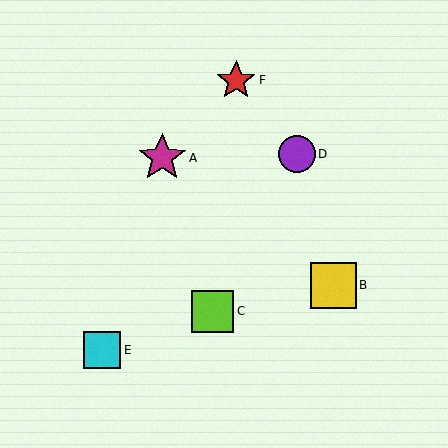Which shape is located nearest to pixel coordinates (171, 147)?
The magenta star (labeled A) at (162, 158) is nearest to that location.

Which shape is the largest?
The magenta star (labeled A) is the largest.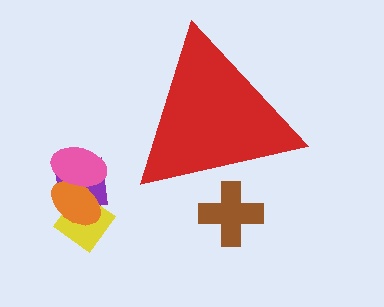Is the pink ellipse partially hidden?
No, the pink ellipse is fully visible.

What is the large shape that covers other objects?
A red triangle.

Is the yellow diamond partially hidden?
No, the yellow diamond is fully visible.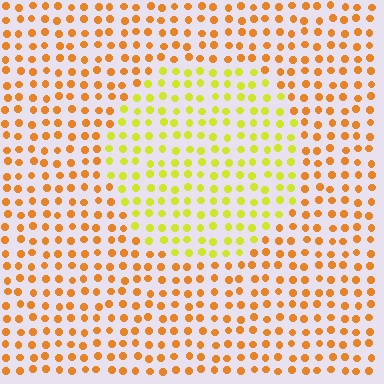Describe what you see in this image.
The image is filled with small orange elements in a uniform arrangement. A circle-shaped region is visible where the elements are tinted to a slightly different hue, forming a subtle color boundary.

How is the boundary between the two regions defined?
The boundary is defined purely by a slight shift in hue (about 40 degrees). Spacing, size, and orientation are identical on both sides.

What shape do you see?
I see a circle.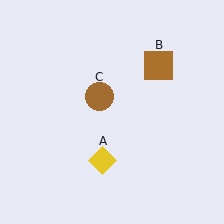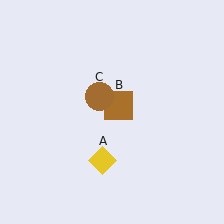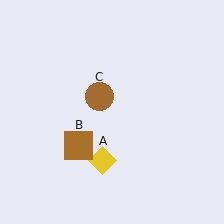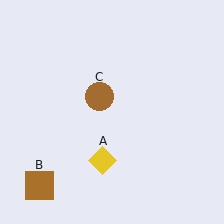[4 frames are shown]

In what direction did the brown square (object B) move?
The brown square (object B) moved down and to the left.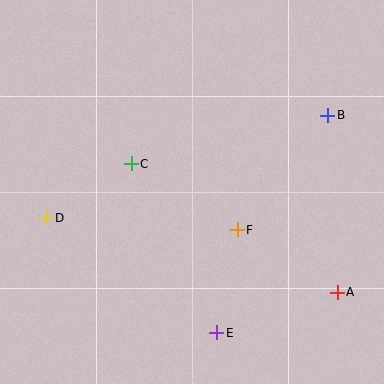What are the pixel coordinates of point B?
Point B is at (328, 115).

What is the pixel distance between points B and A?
The distance between B and A is 177 pixels.